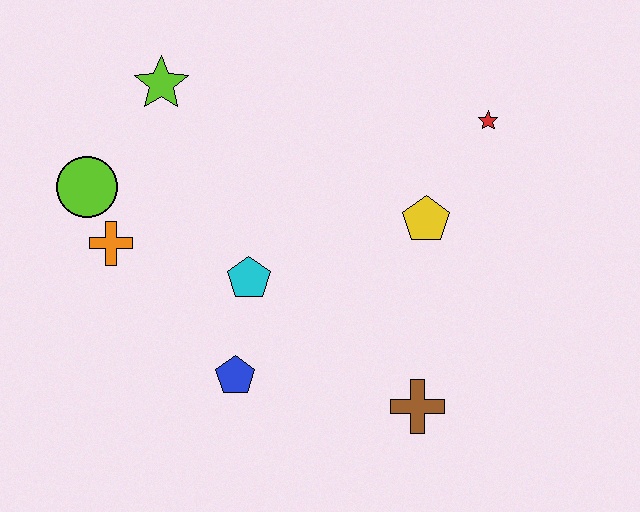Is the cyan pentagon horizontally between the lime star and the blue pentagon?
No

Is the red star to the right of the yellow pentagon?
Yes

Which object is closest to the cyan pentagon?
The blue pentagon is closest to the cyan pentagon.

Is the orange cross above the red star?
No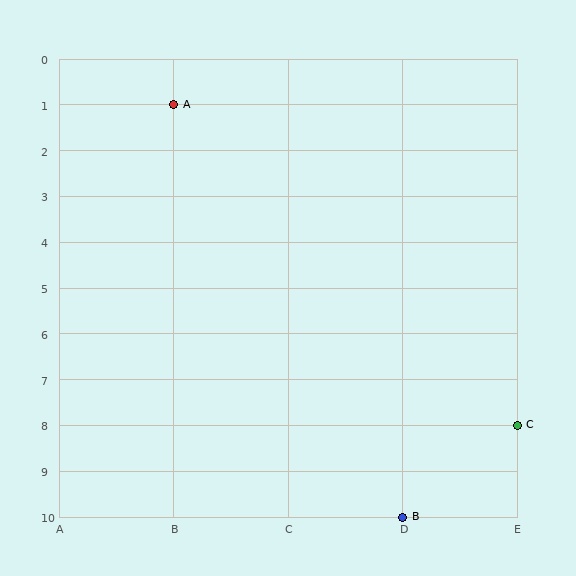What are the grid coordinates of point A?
Point A is at grid coordinates (B, 1).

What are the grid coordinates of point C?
Point C is at grid coordinates (E, 8).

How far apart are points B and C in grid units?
Points B and C are 1 column and 2 rows apart (about 2.2 grid units diagonally).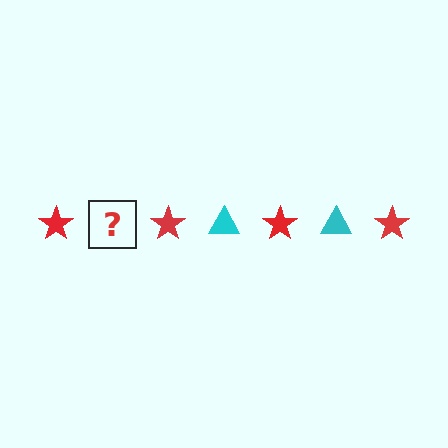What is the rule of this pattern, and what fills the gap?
The rule is that the pattern alternates between red star and cyan triangle. The gap should be filled with a cyan triangle.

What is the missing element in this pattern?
The missing element is a cyan triangle.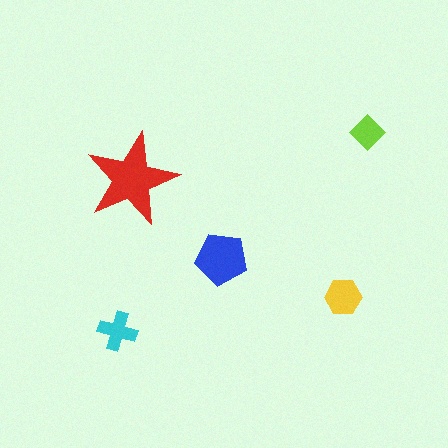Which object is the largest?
The red star.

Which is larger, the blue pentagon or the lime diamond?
The blue pentagon.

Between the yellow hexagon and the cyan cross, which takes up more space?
The yellow hexagon.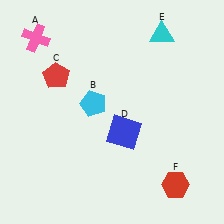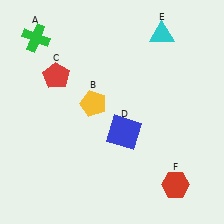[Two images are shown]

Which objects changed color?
A changed from pink to green. B changed from cyan to yellow.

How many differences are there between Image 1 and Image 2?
There are 2 differences between the two images.